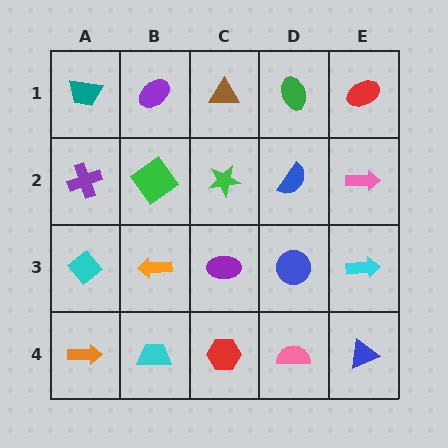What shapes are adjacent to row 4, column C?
A purple ellipse (row 3, column C), a cyan trapezoid (row 4, column B), a pink semicircle (row 4, column D).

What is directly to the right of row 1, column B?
A brown triangle.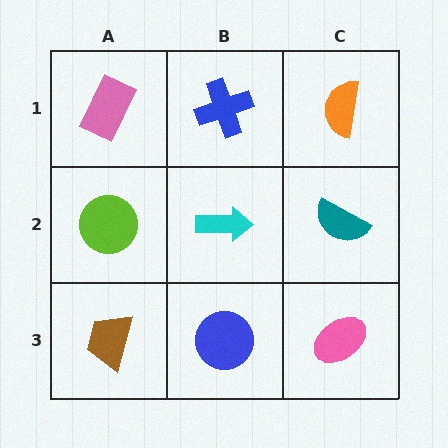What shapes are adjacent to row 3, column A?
A lime circle (row 2, column A), a blue circle (row 3, column B).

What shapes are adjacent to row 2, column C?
An orange semicircle (row 1, column C), a pink ellipse (row 3, column C), a cyan arrow (row 2, column B).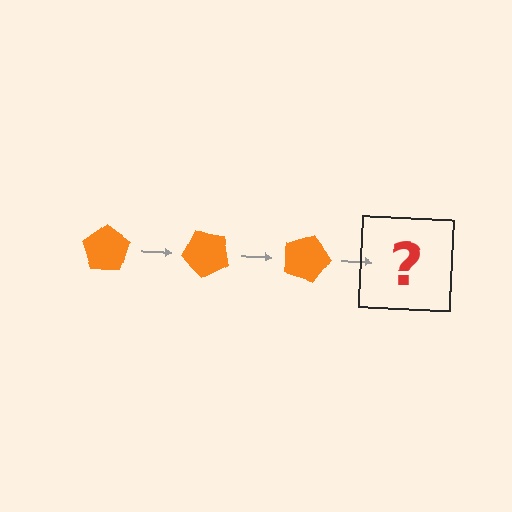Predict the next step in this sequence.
The next step is an orange pentagon rotated 135 degrees.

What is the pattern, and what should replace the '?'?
The pattern is that the pentagon rotates 45 degrees each step. The '?' should be an orange pentagon rotated 135 degrees.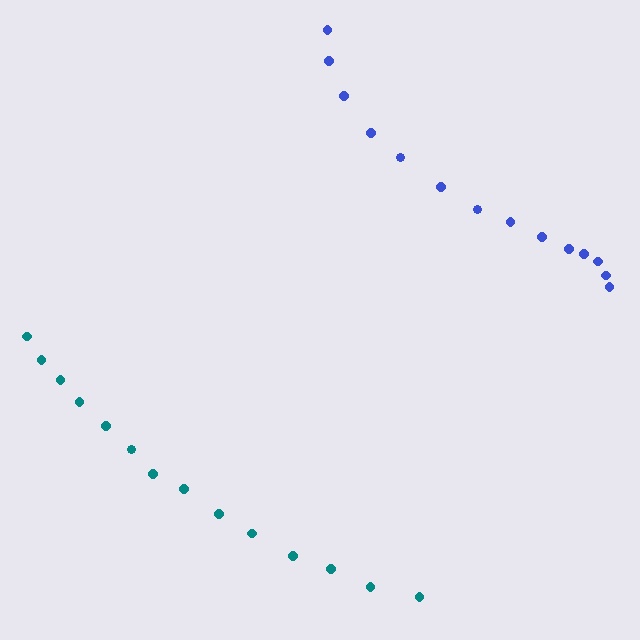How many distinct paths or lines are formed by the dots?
There are 2 distinct paths.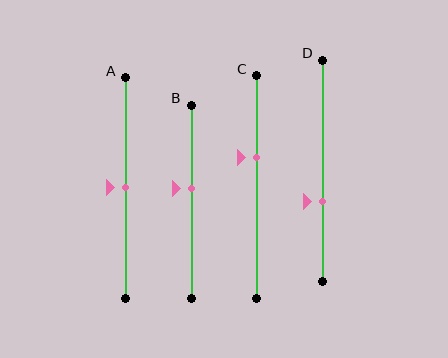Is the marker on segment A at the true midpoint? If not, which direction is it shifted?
Yes, the marker on segment A is at the true midpoint.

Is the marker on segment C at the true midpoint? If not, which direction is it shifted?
No, the marker on segment C is shifted upward by about 13% of the segment length.